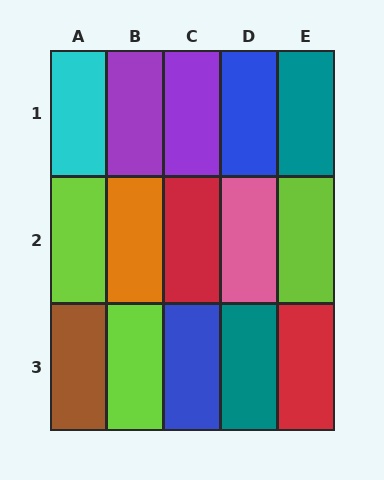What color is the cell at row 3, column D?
Teal.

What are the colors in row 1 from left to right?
Cyan, purple, purple, blue, teal.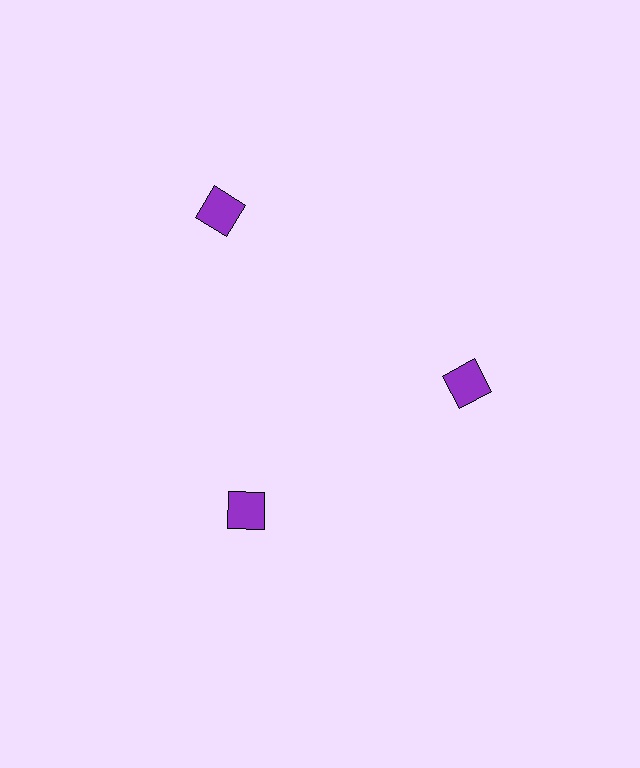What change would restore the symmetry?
The symmetry would be restored by moving it inward, back onto the ring so that all 3 squares sit at equal angles and equal distance from the center.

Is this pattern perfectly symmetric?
No. The 3 purple squares are arranged in a ring, but one element near the 11 o'clock position is pushed outward from the center, breaking the 3-fold rotational symmetry.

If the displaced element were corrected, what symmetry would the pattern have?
It would have 3-fold rotational symmetry — the pattern would map onto itself every 120 degrees.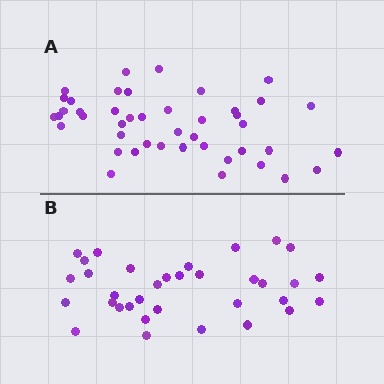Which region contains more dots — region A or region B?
Region A (the top region) has more dots.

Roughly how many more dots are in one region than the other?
Region A has roughly 10 or so more dots than region B.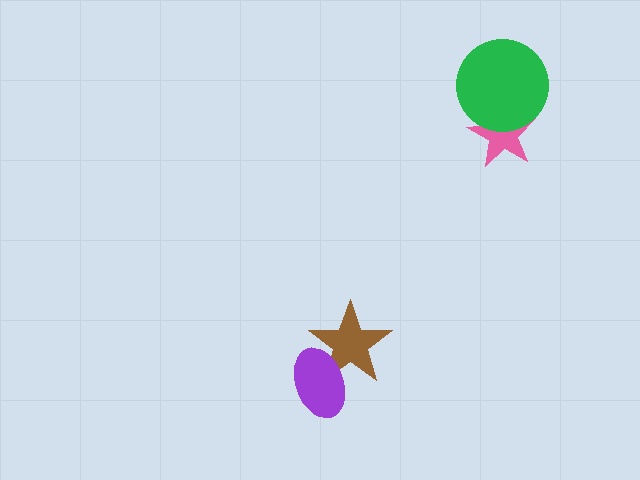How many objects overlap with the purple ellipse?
1 object overlaps with the purple ellipse.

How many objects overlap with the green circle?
1 object overlaps with the green circle.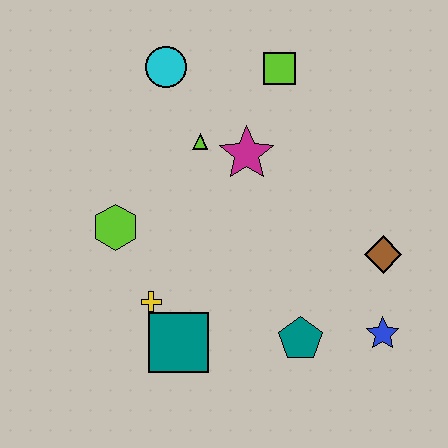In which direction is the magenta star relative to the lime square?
The magenta star is below the lime square.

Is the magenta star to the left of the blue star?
Yes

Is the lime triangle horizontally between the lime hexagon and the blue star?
Yes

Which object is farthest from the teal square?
The lime square is farthest from the teal square.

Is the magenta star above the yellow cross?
Yes